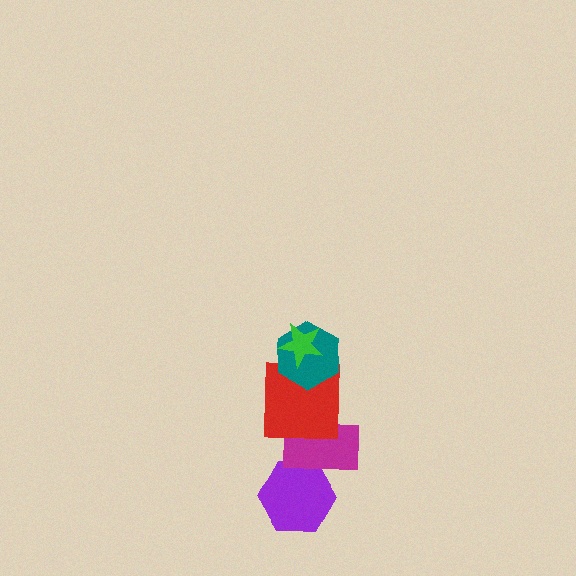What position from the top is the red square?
The red square is 3rd from the top.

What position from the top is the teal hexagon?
The teal hexagon is 2nd from the top.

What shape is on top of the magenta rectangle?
The red square is on top of the magenta rectangle.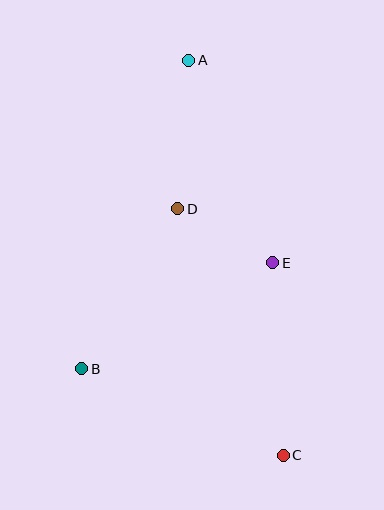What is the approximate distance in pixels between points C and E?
The distance between C and E is approximately 193 pixels.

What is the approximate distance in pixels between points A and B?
The distance between A and B is approximately 326 pixels.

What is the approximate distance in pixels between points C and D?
The distance between C and D is approximately 268 pixels.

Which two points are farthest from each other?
Points A and C are farthest from each other.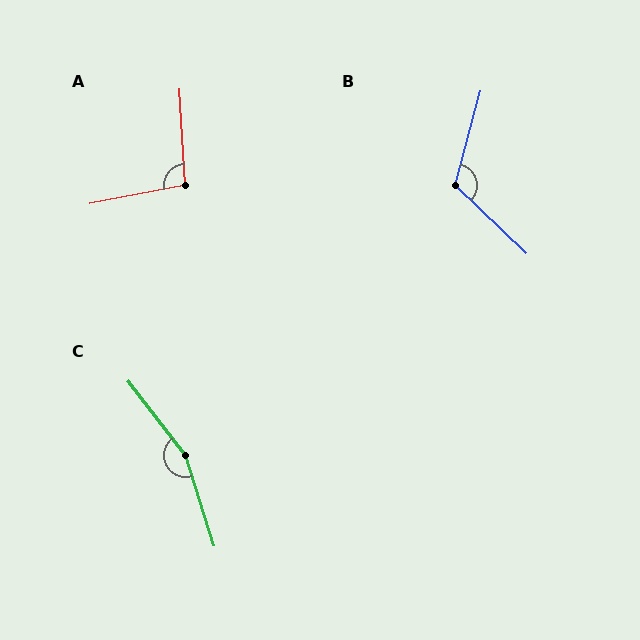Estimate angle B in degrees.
Approximately 118 degrees.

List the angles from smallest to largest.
A (98°), B (118°), C (160°).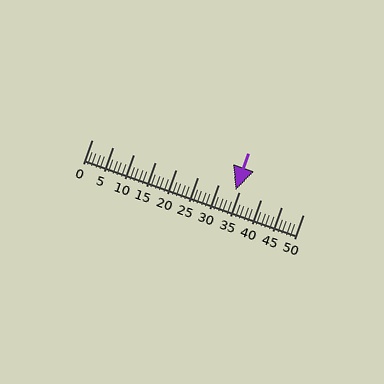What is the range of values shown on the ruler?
The ruler shows values from 0 to 50.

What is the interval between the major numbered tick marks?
The major tick marks are spaced 5 units apart.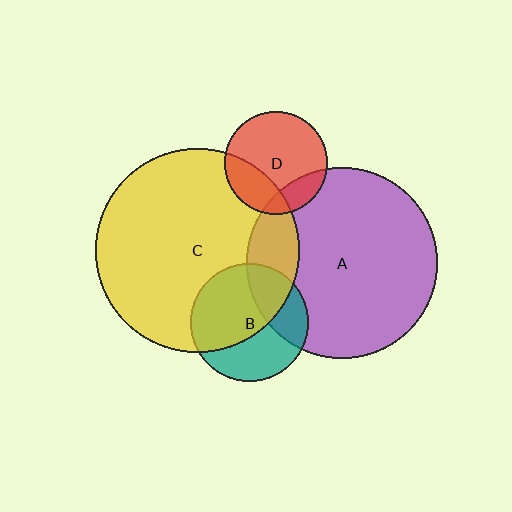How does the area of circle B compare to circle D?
Approximately 1.3 times.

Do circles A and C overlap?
Yes.